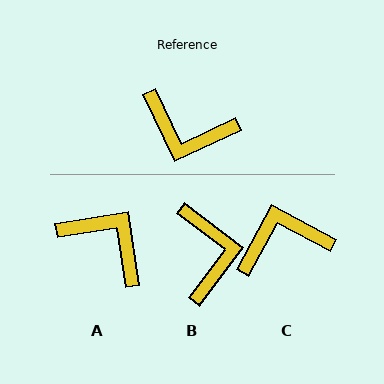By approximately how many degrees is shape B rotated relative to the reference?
Approximately 118 degrees counter-clockwise.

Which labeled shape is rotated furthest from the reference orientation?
A, about 164 degrees away.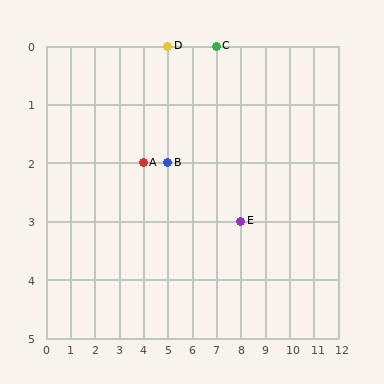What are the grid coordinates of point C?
Point C is at grid coordinates (7, 0).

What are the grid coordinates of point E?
Point E is at grid coordinates (8, 3).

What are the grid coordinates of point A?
Point A is at grid coordinates (4, 2).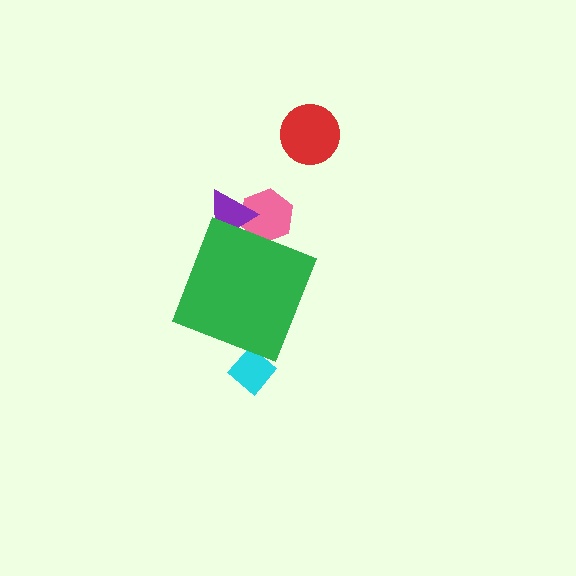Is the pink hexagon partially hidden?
Yes, the pink hexagon is partially hidden behind the green diamond.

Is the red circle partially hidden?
No, the red circle is fully visible.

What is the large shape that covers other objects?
A green diamond.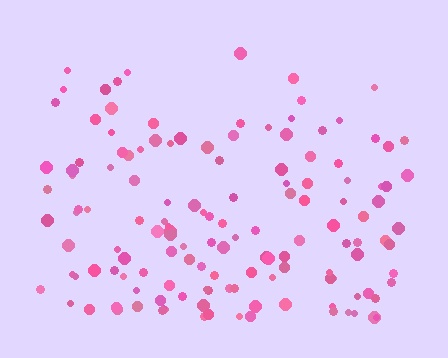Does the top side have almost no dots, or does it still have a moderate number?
Still a moderate number, just noticeably fewer than the bottom.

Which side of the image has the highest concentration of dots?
The bottom.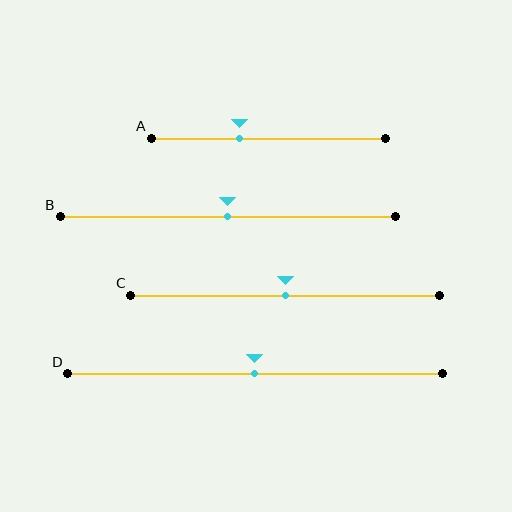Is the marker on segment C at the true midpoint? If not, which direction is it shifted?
Yes, the marker on segment C is at the true midpoint.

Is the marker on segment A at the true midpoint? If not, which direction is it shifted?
No, the marker on segment A is shifted to the left by about 13% of the segment length.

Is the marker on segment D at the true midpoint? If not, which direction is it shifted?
Yes, the marker on segment D is at the true midpoint.